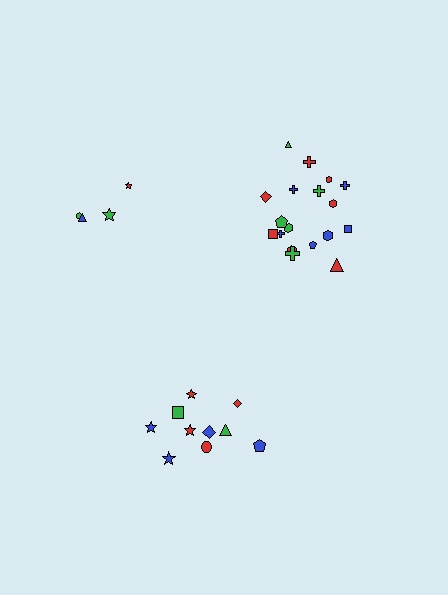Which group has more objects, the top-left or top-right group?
The top-right group.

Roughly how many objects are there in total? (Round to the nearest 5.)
Roughly 30 objects in total.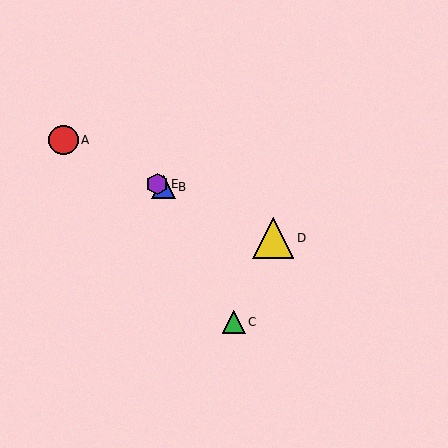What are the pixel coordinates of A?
Object A is at (63, 140).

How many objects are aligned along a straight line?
4 objects (A, B, D, E) are aligned along a straight line.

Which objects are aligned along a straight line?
Objects A, B, D, E are aligned along a straight line.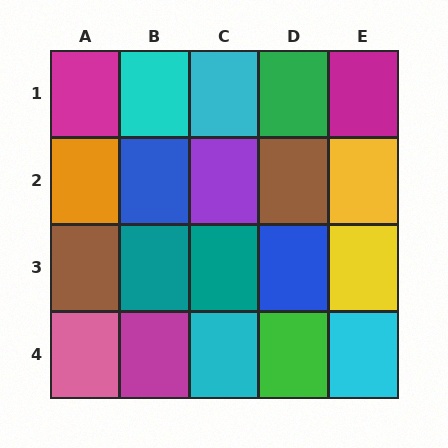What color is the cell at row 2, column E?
Yellow.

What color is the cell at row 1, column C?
Cyan.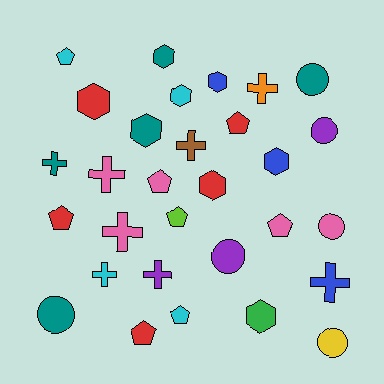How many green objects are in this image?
There is 1 green object.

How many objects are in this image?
There are 30 objects.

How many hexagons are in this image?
There are 8 hexagons.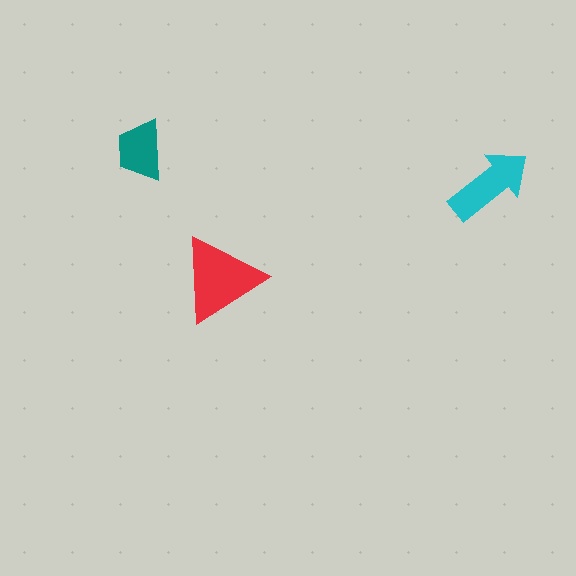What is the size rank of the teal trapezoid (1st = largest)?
3rd.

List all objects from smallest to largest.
The teal trapezoid, the cyan arrow, the red triangle.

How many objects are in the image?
There are 3 objects in the image.